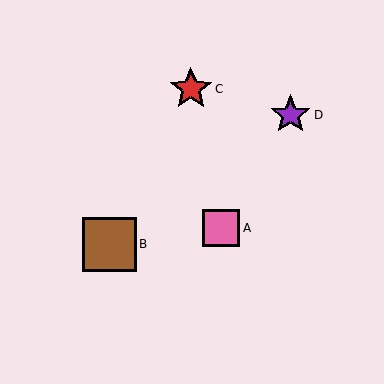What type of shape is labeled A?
Shape A is a pink square.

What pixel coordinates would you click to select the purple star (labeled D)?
Click at (290, 115) to select the purple star D.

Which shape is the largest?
The brown square (labeled B) is the largest.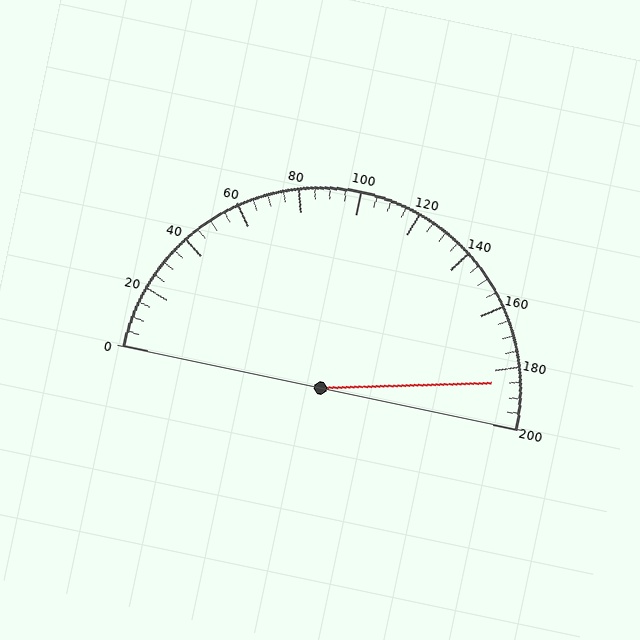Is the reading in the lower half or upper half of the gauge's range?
The reading is in the upper half of the range (0 to 200).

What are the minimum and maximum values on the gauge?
The gauge ranges from 0 to 200.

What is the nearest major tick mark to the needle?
The nearest major tick mark is 180.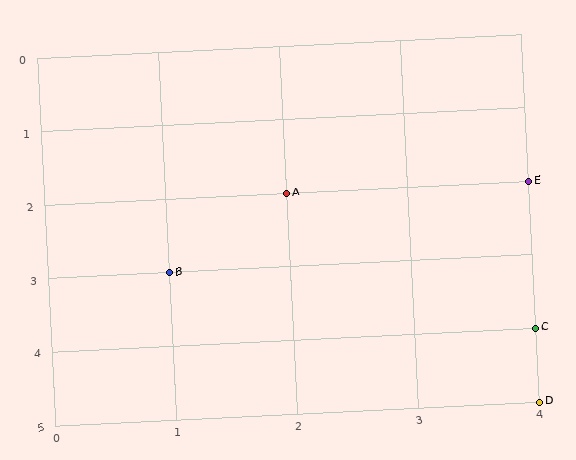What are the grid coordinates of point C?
Point C is at grid coordinates (4, 4).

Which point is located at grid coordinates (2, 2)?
Point A is at (2, 2).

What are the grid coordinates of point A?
Point A is at grid coordinates (2, 2).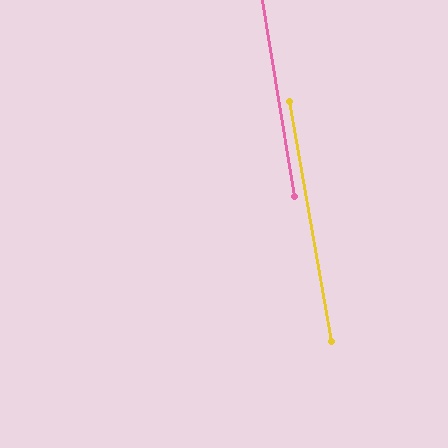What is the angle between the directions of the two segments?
Approximately 1 degree.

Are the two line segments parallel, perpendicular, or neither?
Parallel — their directions differ by only 0.9°.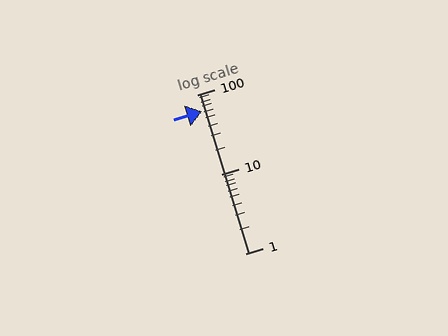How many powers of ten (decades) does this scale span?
The scale spans 2 decades, from 1 to 100.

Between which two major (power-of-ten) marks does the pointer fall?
The pointer is between 10 and 100.